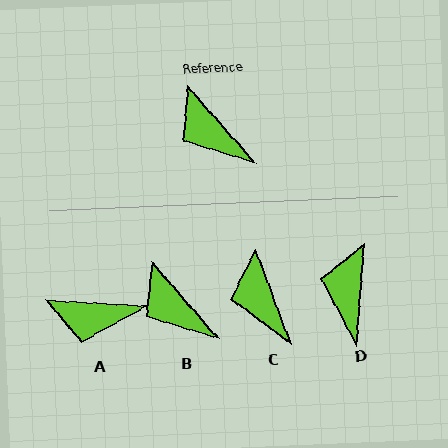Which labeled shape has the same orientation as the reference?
B.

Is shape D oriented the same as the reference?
No, it is off by about 46 degrees.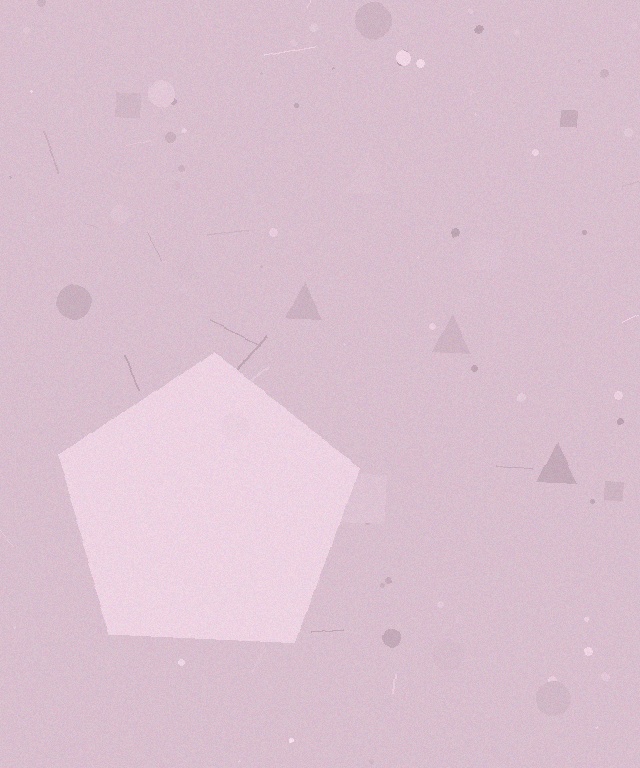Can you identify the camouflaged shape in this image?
The camouflaged shape is a pentagon.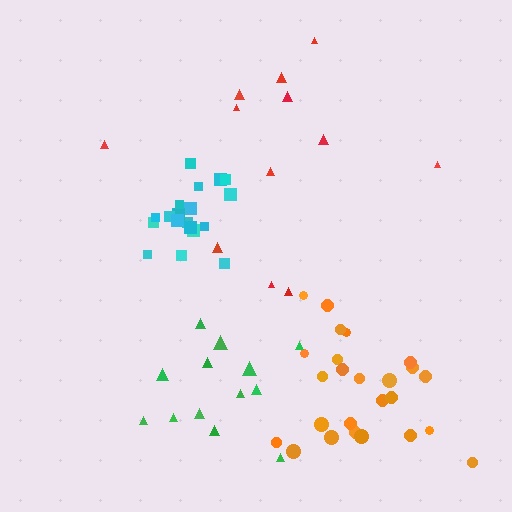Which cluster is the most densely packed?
Cyan.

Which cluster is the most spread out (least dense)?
Red.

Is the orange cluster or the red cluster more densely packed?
Orange.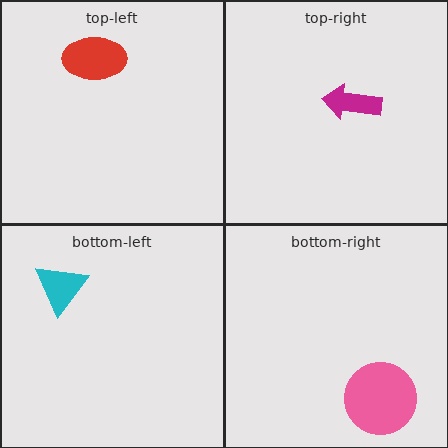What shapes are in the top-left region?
The red ellipse.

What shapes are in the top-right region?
The magenta arrow.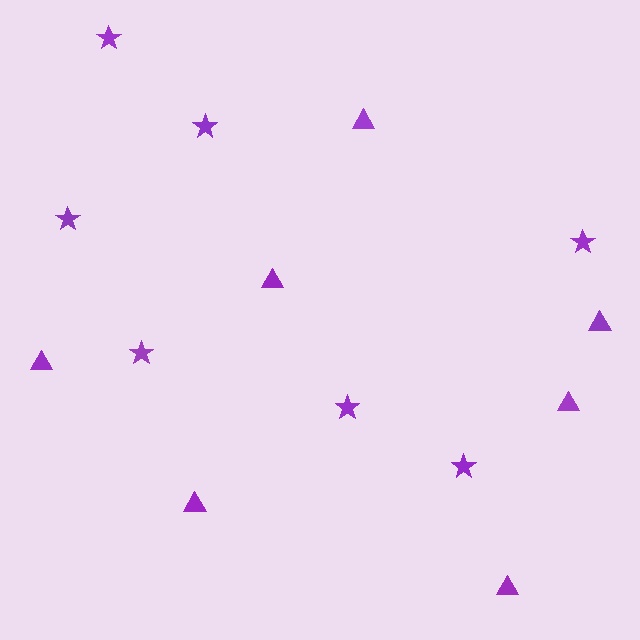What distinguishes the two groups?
There are 2 groups: one group of stars (7) and one group of triangles (7).